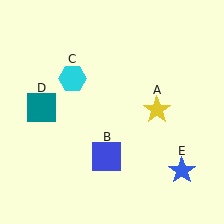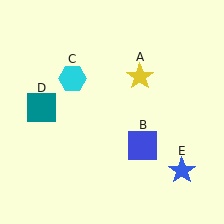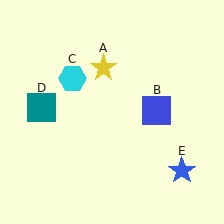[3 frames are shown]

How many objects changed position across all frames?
2 objects changed position: yellow star (object A), blue square (object B).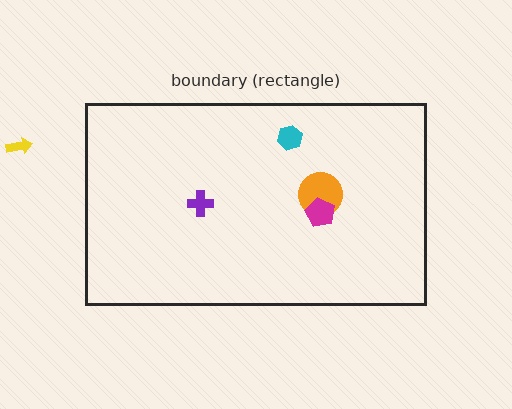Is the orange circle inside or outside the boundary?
Inside.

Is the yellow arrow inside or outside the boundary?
Outside.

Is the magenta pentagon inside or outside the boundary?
Inside.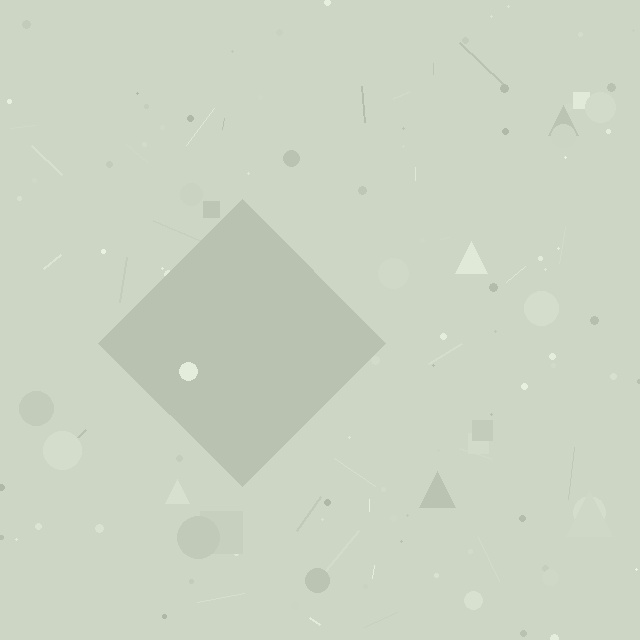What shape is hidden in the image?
A diamond is hidden in the image.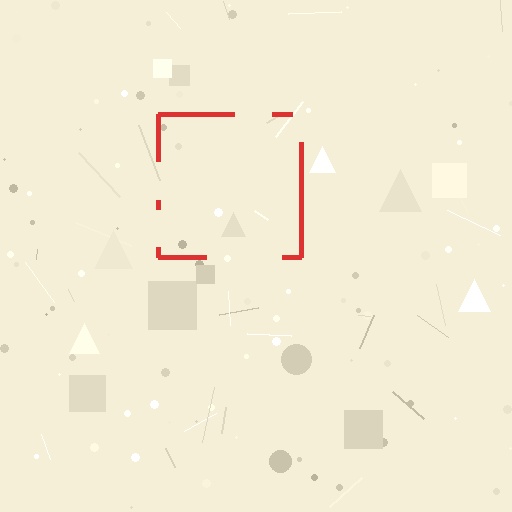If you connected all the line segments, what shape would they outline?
They would outline a square.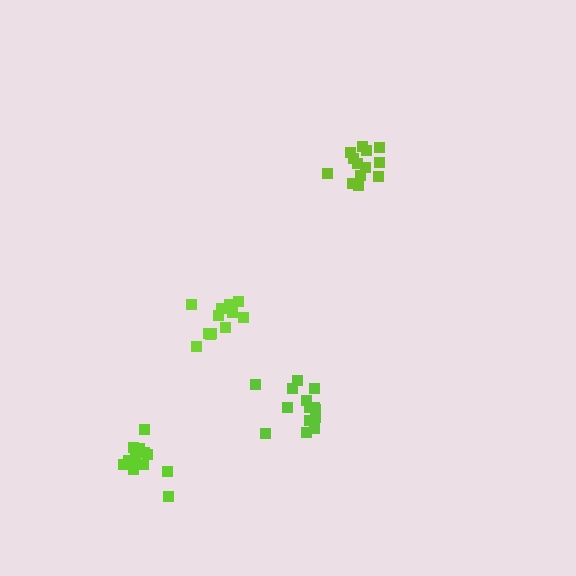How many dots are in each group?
Group 1: 13 dots, Group 2: 15 dots, Group 3: 13 dots, Group 4: 12 dots (53 total).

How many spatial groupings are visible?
There are 4 spatial groupings.